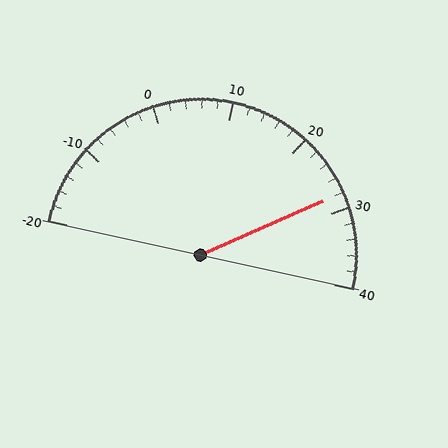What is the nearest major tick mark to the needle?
The nearest major tick mark is 30.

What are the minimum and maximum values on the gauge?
The gauge ranges from -20 to 40.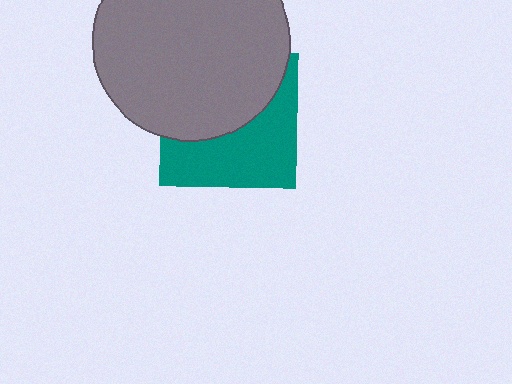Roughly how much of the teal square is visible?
About half of it is visible (roughly 48%).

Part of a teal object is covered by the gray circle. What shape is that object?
It is a square.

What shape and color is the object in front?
The object in front is a gray circle.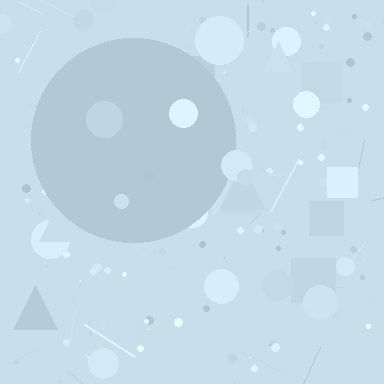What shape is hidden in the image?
A circle is hidden in the image.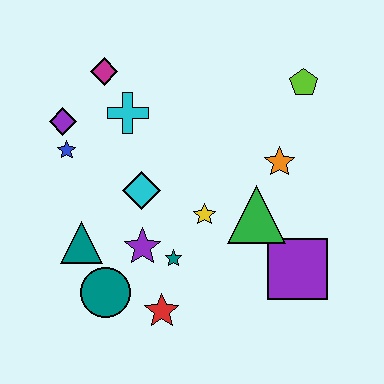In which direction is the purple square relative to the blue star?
The purple square is to the right of the blue star.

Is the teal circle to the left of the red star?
Yes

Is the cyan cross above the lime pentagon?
No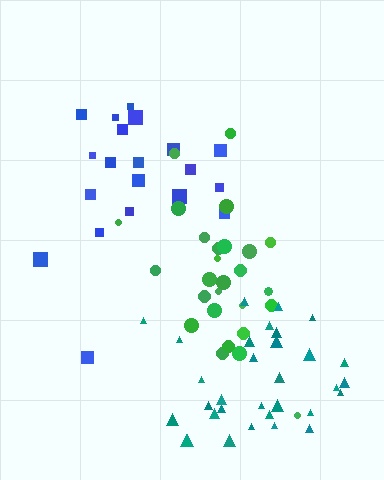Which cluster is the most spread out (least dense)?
Blue.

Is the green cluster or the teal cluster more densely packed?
Teal.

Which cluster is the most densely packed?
Teal.